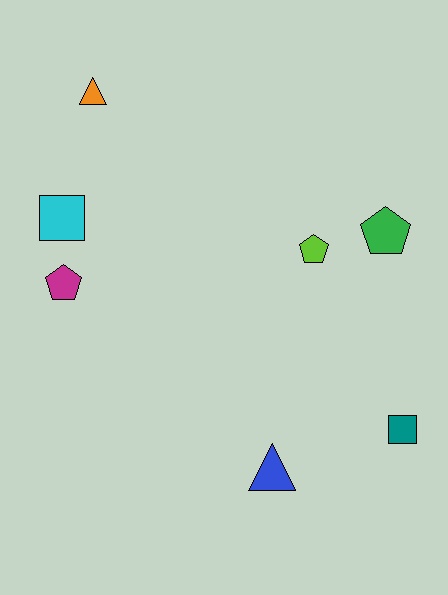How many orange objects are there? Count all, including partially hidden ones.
There is 1 orange object.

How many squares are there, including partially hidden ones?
There are 2 squares.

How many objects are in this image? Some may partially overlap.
There are 7 objects.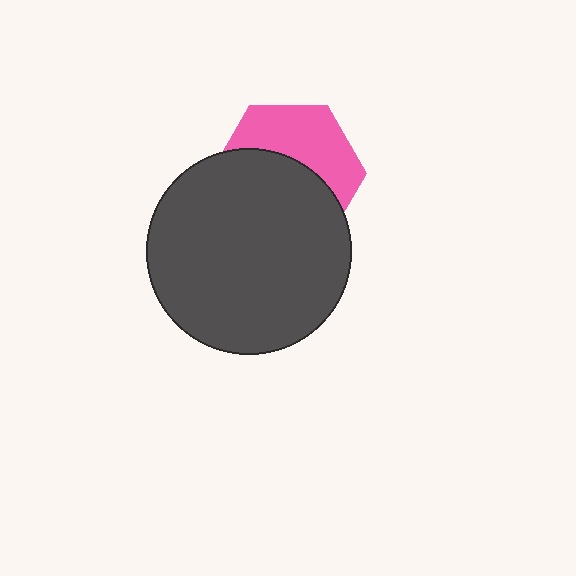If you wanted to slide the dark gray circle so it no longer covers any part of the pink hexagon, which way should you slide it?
Slide it down — that is the most direct way to separate the two shapes.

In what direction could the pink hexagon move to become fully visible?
The pink hexagon could move up. That would shift it out from behind the dark gray circle entirely.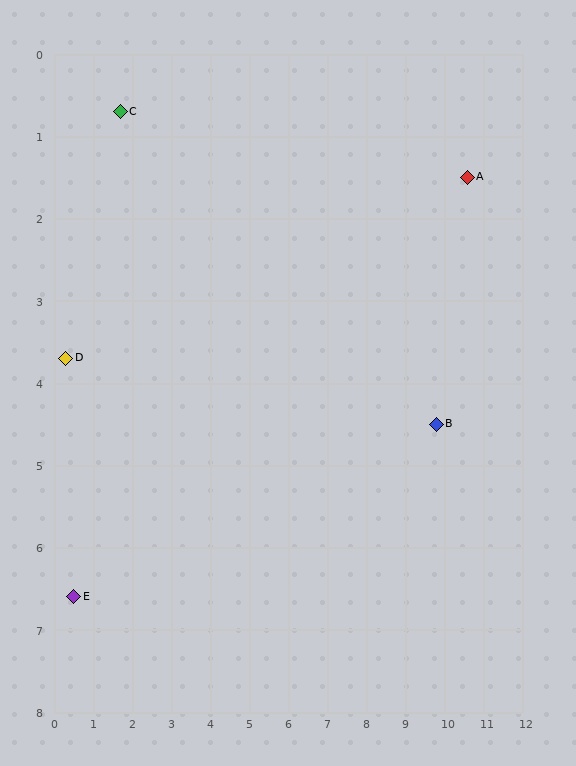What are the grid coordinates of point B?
Point B is at approximately (9.8, 4.5).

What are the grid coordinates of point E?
Point E is at approximately (0.5, 6.6).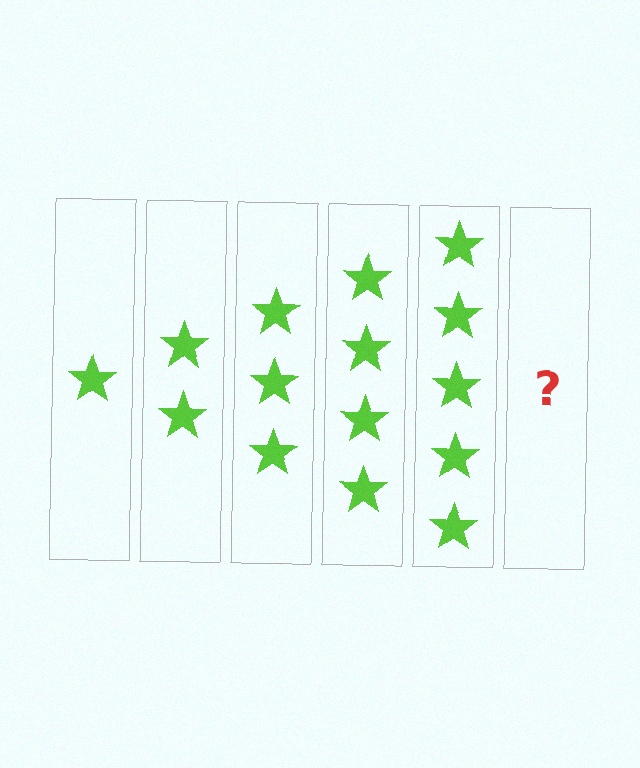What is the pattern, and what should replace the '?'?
The pattern is that each step adds one more star. The '?' should be 6 stars.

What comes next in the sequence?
The next element should be 6 stars.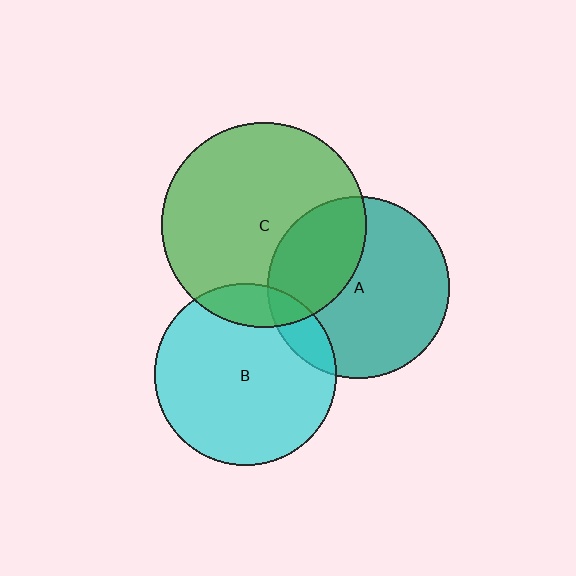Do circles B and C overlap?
Yes.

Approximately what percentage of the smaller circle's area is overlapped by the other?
Approximately 15%.